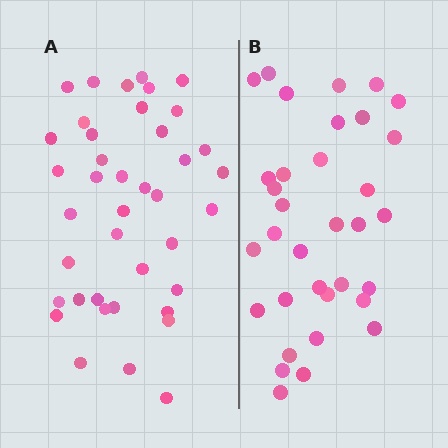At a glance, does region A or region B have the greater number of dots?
Region A (the left region) has more dots.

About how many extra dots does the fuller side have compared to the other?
Region A has about 6 more dots than region B.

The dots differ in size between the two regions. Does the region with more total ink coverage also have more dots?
No. Region B has more total ink coverage because its dots are larger, but region A actually contains more individual dots. Total area can be misleading — the number of items is what matters here.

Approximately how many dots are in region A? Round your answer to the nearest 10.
About 40 dots.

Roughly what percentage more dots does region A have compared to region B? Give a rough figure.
About 20% more.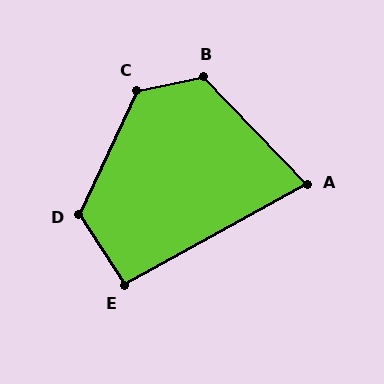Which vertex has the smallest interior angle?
A, at approximately 75 degrees.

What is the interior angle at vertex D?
Approximately 122 degrees (obtuse).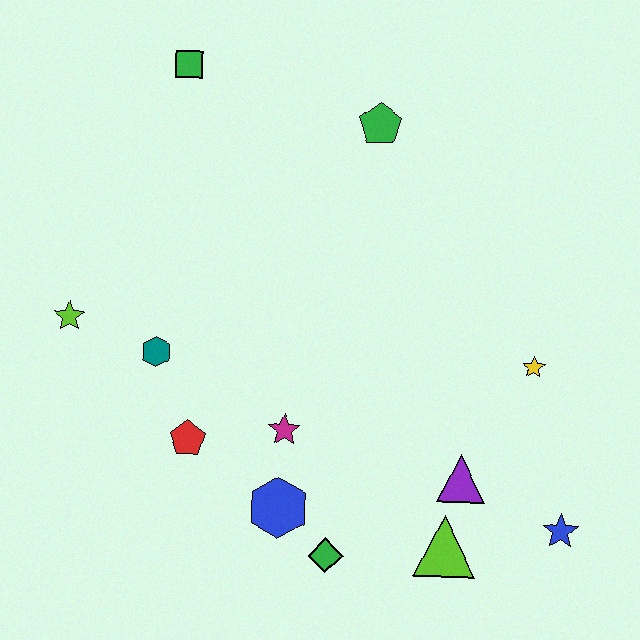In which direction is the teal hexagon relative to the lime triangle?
The teal hexagon is to the left of the lime triangle.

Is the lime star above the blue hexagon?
Yes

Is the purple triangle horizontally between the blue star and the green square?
Yes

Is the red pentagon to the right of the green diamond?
No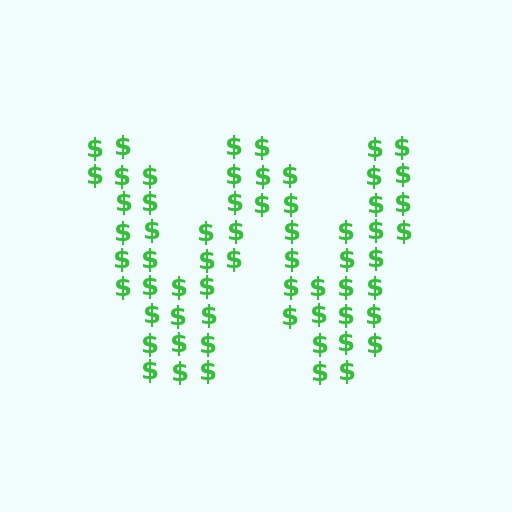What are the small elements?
The small elements are dollar signs.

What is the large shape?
The large shape is the letter W.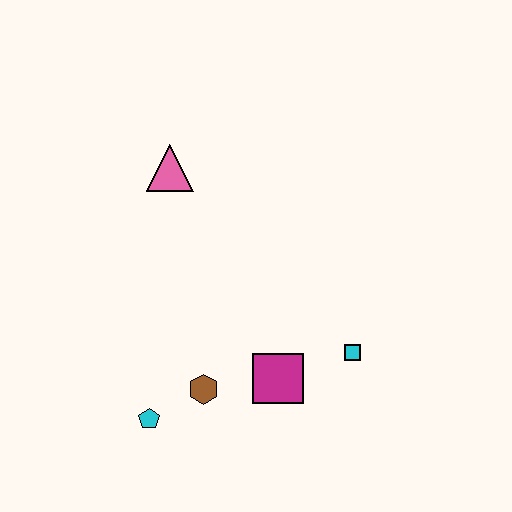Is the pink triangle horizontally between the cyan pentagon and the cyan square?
Yes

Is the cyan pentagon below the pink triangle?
Yes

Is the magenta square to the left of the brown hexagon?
No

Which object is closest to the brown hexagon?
The cyan pentagon is closest to the brown hexagon.